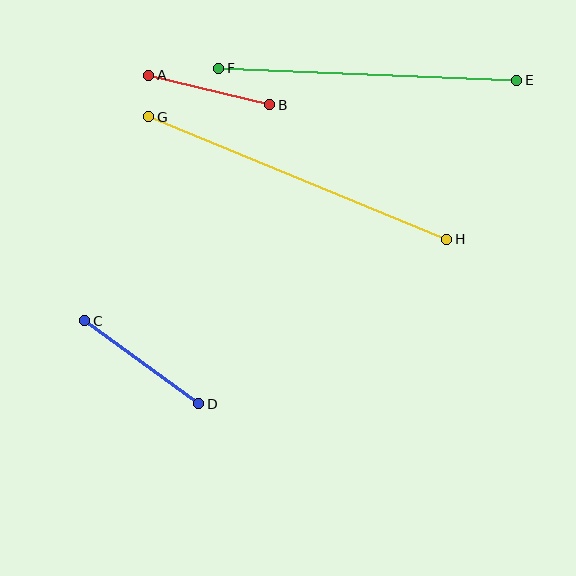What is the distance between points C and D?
The distance is approximately 141 pixels.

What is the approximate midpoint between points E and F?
The midpoint is at approximately (368, 74) pixels.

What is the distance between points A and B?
The distance is approximately 125 pixels.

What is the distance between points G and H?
The distance is approximately 323 pixels.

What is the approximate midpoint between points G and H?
The midpoint is at approximately (298, 178) pixels.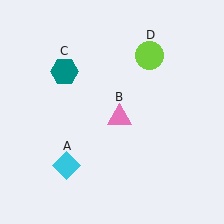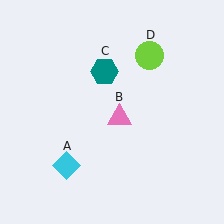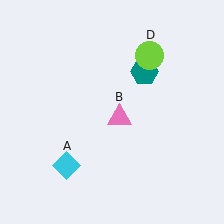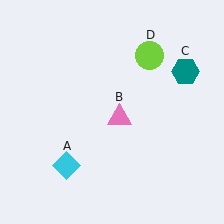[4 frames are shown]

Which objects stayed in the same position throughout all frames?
Cyan diamond (object A) and pink triangle (object B) and lime circle (object D) remained stationary.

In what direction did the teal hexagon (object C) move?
The teal hexagon (object C) moved right.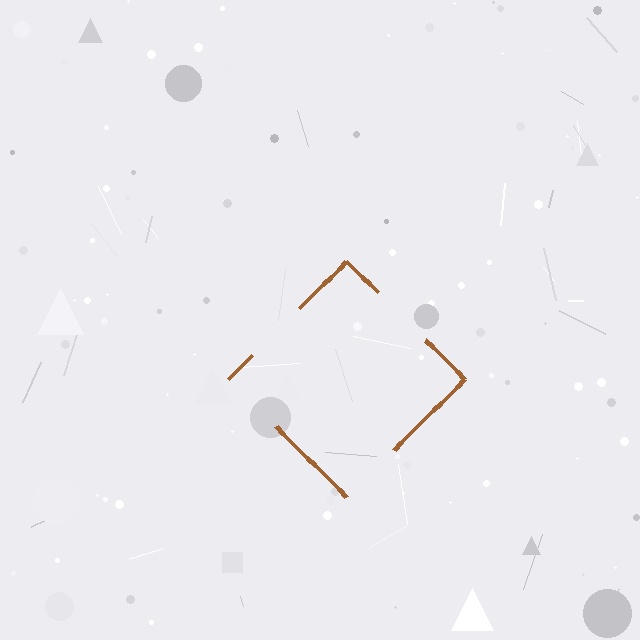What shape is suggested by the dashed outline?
The dashed outline suggests a diamond.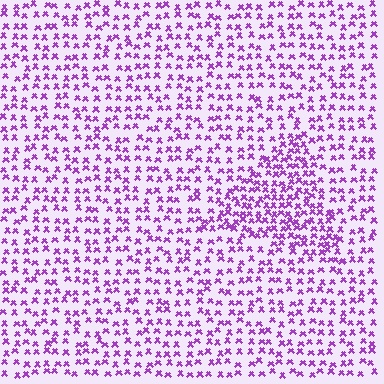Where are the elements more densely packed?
The elements are more densely packed inside the triangle boundary.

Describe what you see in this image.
The image contains small purple elements arranged at two different densities. A triangle-shaped region is visible where the elements are more densely packed than the surrounding area.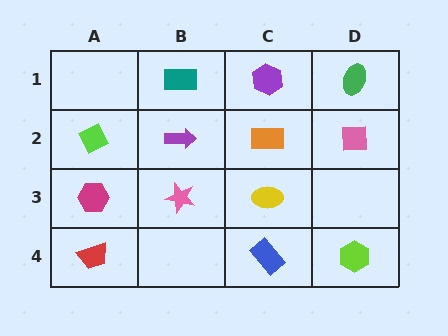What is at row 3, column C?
A yellow ellipse.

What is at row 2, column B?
A purple arrow.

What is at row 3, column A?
A magenta hexagon.